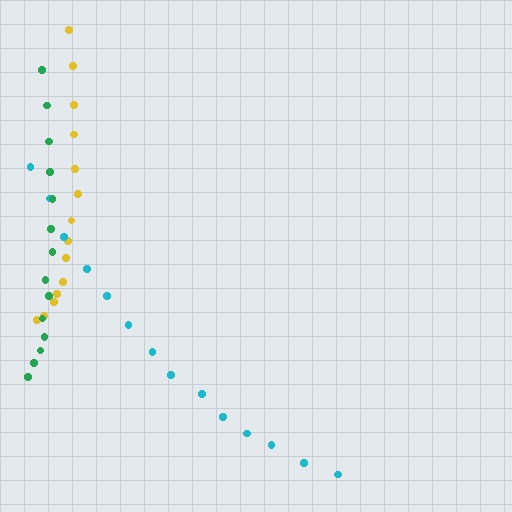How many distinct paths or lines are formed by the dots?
There are 3 distinct paths.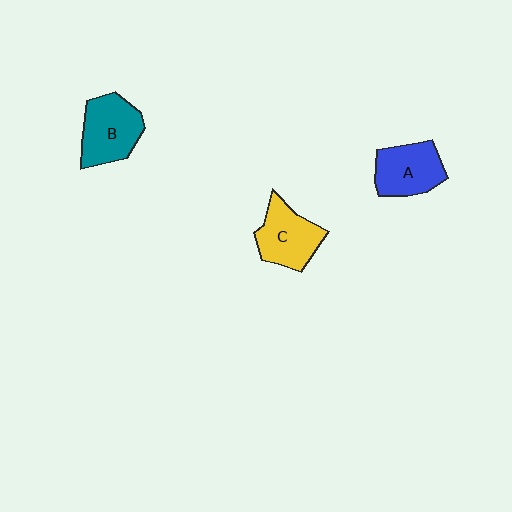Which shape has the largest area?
Shape B (teal).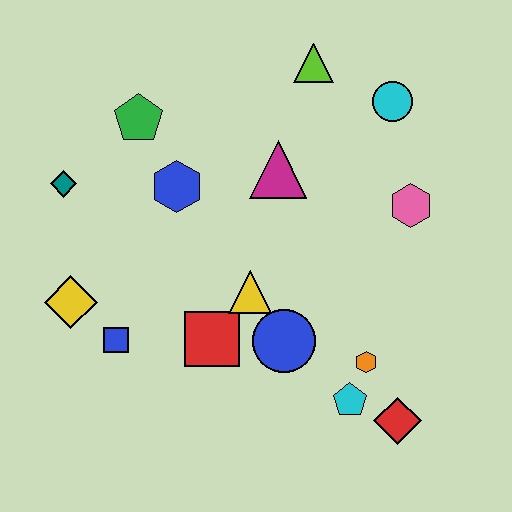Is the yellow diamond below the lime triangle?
Yes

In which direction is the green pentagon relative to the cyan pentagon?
The green pentagon is above the cyan pentagon.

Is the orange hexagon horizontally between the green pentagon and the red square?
No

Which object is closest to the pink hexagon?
The cyan circle is closest to the pink hexagon.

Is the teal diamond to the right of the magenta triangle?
No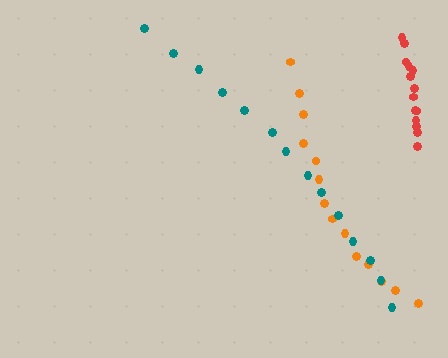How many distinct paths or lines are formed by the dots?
There are 3 distinct paths.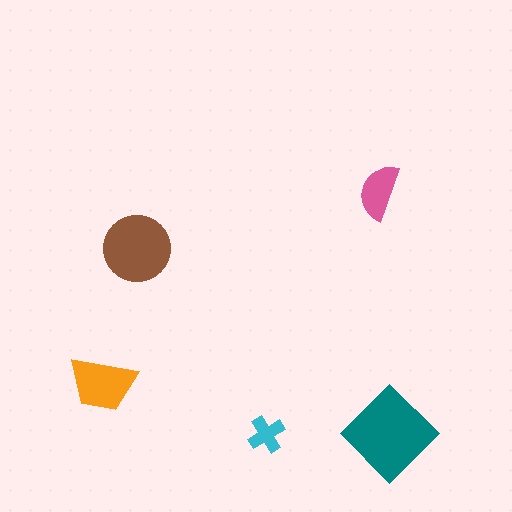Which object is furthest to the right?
The teal diamond is rightmost.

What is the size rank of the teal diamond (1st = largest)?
1st.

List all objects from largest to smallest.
The teal diamond, the brown circle, the orange trapezoid, the pink semicircle, the cyan cross.